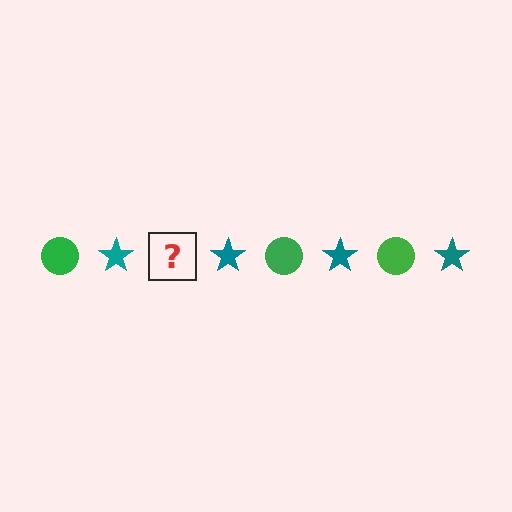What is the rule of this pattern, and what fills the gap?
The rule is that the pattern alternates between green circle and teal star. The gap should be filled with a green circle.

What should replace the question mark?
The question mark should be replaced with a green circle.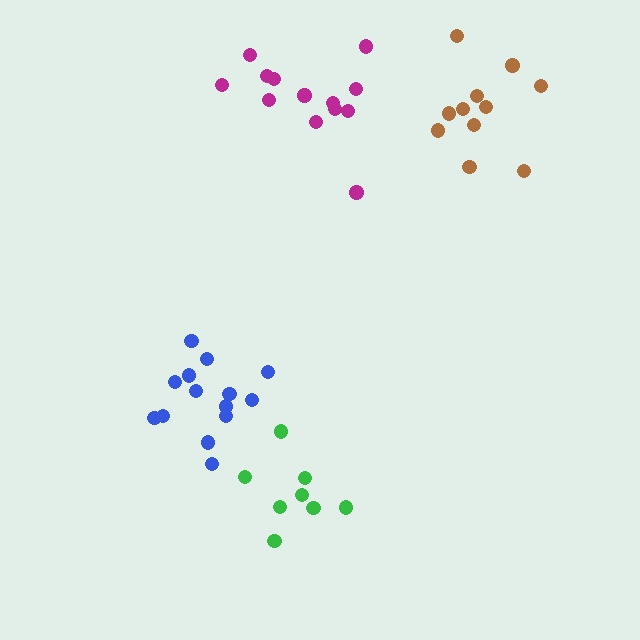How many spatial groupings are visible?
There are 4 spatial groupings.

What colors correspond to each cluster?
The clusters are colored: blue, brown, green, magenta.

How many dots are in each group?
Group 1: 14 dots, Group 2: 11 dots, Group 3: 8 dots, Group 4: 13 dots (46 total).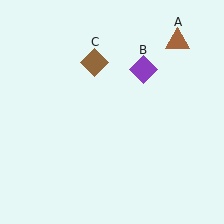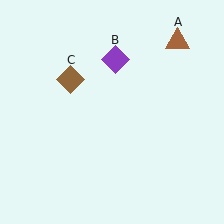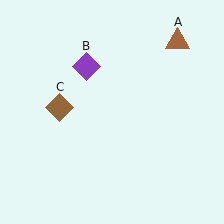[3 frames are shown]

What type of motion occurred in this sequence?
The purple diamond (object B), brown diamond (object C) rotated counterclockwise around the center of the scene.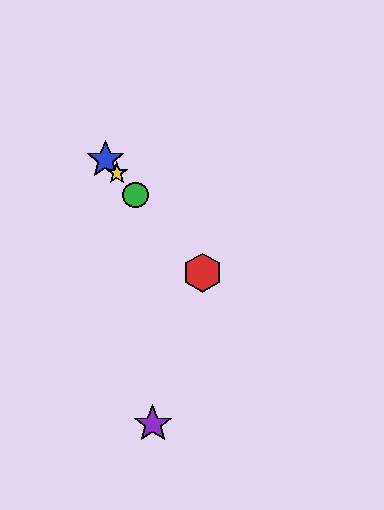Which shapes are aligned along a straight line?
The red hexagon, the blue star, the green circle, the yellow star are aligned along a straight line.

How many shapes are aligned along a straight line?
4 shapes (the red hexagon, the blue star, the green circle, the yellow star) are aligned along a straight line.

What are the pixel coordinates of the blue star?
The blue star is at (105, 160).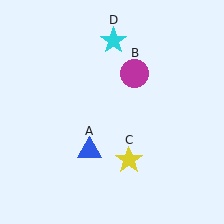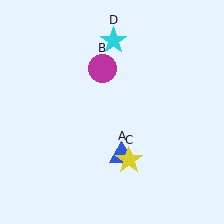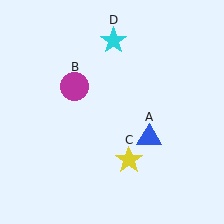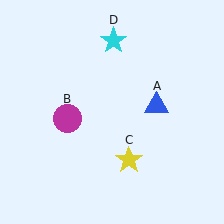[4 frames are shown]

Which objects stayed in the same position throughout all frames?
Yellow star (object C) and cyan star (object D) remained stationary.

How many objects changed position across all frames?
2 objects changed position: blue triangle (object A), magenta circle (object B).